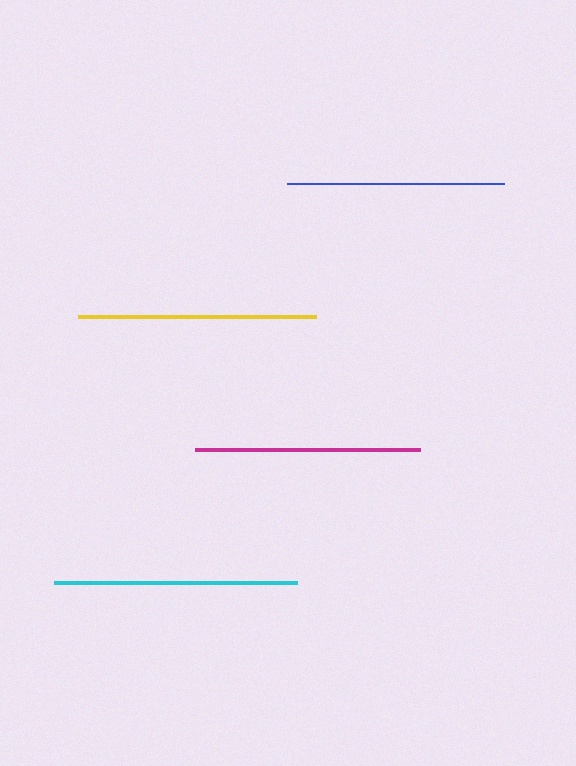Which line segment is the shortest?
The blue line is the shortest at approximately 216 pixels.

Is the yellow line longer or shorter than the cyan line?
The cyan line is longer than the yellow line.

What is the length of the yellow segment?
The yellow segment is approximately 237 pixels long.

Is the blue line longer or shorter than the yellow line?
The yellow line is longer than the blue line.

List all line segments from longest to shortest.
From longest to shortest: cyan, yellow, magenta, blue.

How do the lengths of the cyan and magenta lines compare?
The cyan and magenta lines are approximately the same length.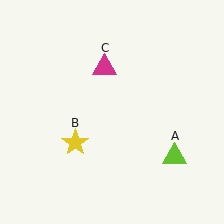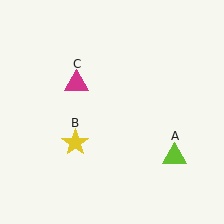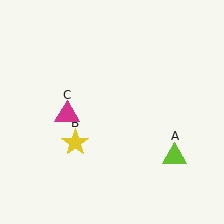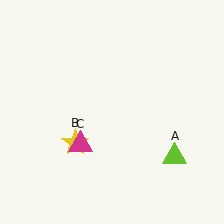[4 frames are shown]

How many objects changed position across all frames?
1 object changed position: magenta triangle (object C).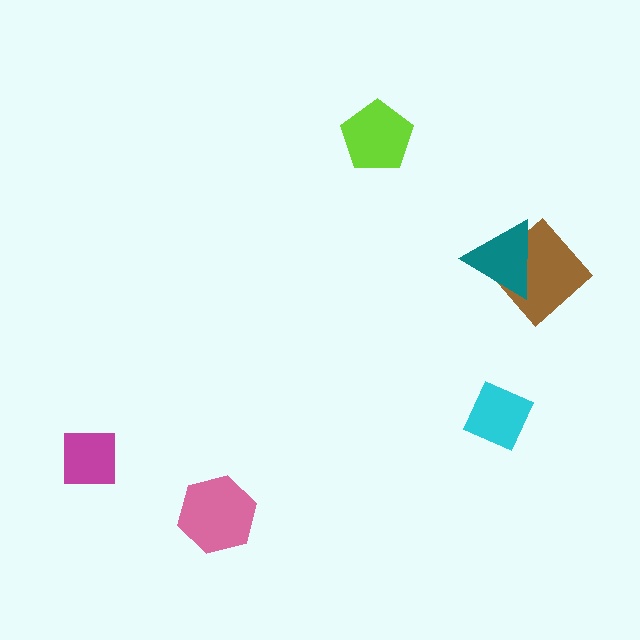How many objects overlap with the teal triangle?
1 object overlaps with the teal triangle.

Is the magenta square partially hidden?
No, no other shape covers it.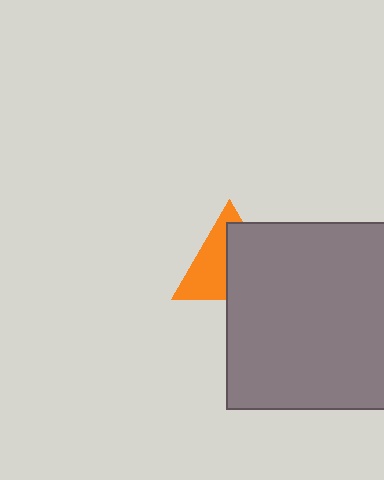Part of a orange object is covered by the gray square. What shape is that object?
It is a triangle.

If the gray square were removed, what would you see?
You would see the complete orange triangle.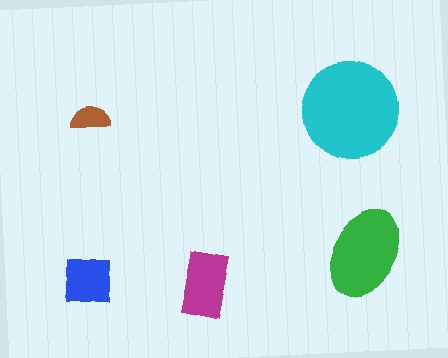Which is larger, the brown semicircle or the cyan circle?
The cyan circle.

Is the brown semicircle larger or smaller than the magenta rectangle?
Smaller.